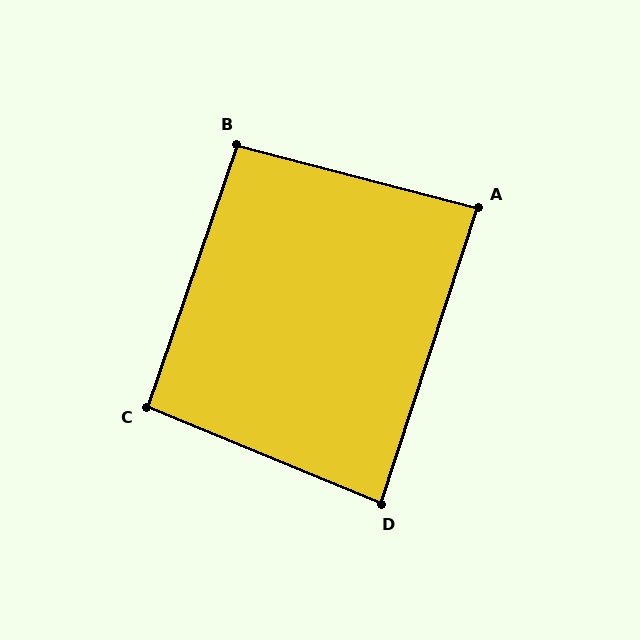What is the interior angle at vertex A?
Approximately 86 degrees (approximately right).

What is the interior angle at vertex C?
Approximately 94 degrees (approximately right).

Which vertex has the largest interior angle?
B, at approximately 94 degrees.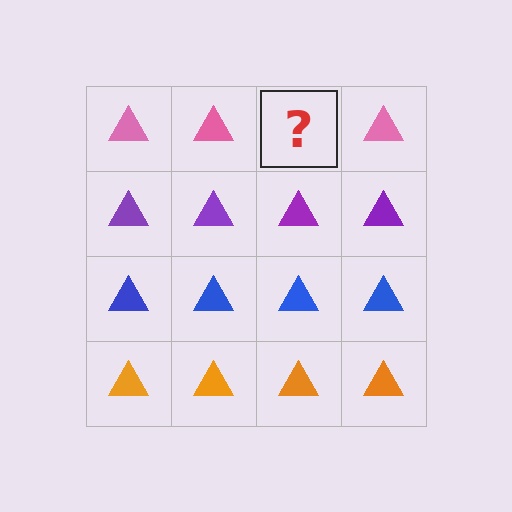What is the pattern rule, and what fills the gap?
The rule is that each row has a consistent color. The gap should be filled with a pink triangle.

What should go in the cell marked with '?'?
The missing cell should contain a pink triangle.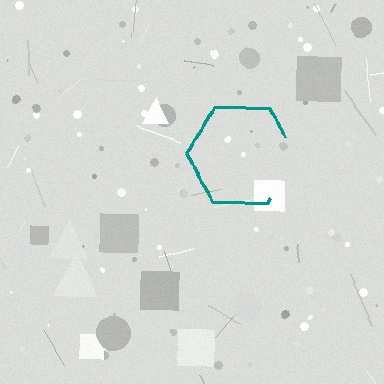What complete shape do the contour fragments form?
The contour fragments form a hexagon.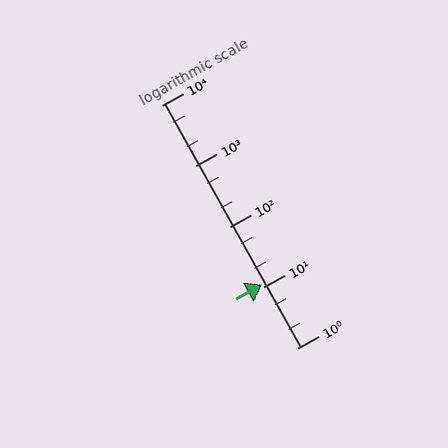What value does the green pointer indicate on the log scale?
The pointer indicates approximately 11.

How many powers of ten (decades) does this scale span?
The scale spans 4 decades, from 1 to 10000.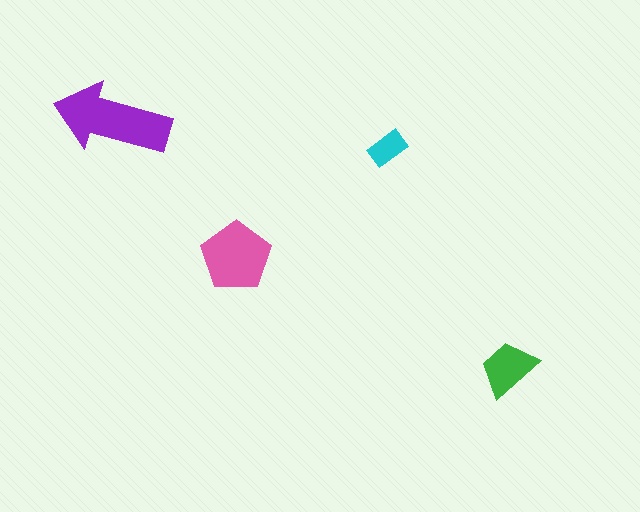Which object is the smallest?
The cyan rectangle.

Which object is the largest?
The purple arrow.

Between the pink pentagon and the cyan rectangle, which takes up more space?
The pink pentagon.